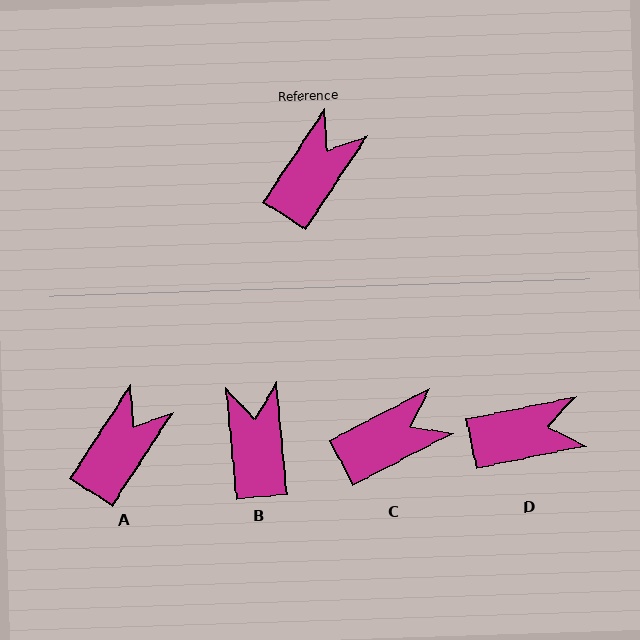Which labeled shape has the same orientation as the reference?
A.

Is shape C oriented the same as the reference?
No, it is off by about 29 degrees.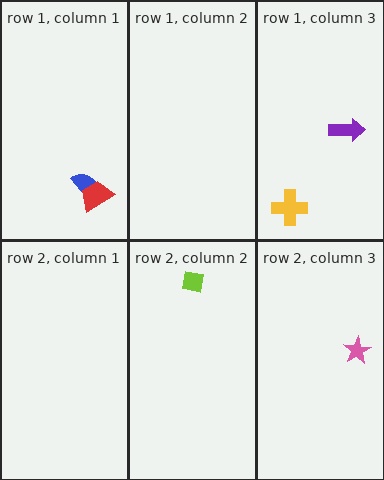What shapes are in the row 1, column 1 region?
The blue semicircle, the red trapezoid.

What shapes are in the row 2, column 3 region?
The pink star.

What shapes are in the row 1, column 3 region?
The yellow cross, the purple arrow.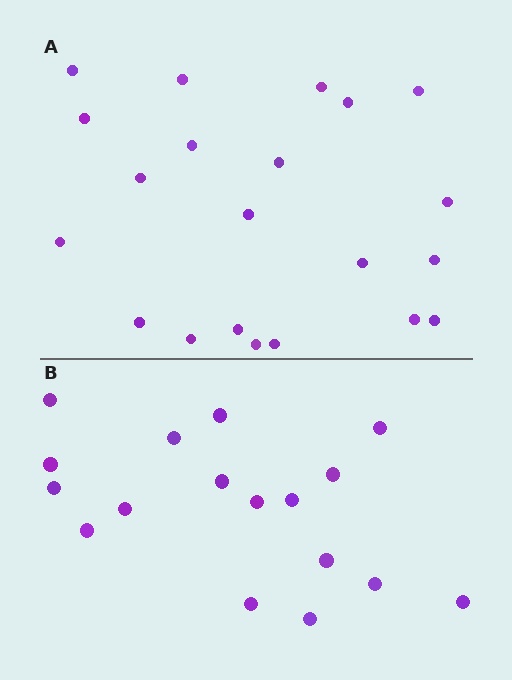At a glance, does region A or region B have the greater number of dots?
Region A (the top region) has more dots.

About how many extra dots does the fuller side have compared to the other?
Region A has about 4 more dots than region B.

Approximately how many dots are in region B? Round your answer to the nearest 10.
About 20 dots. (The exact count is 17, which rounds to 20.)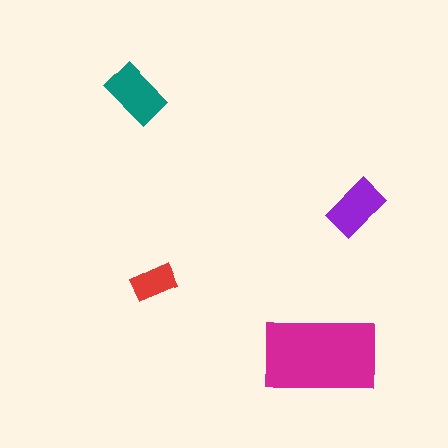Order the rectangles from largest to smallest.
the magenta one, the teal one, the purple one, the red one.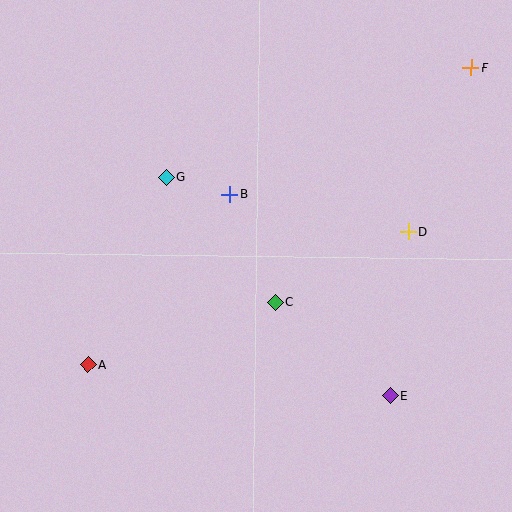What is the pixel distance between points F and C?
The distance between F and C is 306 pixels.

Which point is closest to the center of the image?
Point C at (276, 303) is closest to the center.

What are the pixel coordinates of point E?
Point E is at (391, 395).